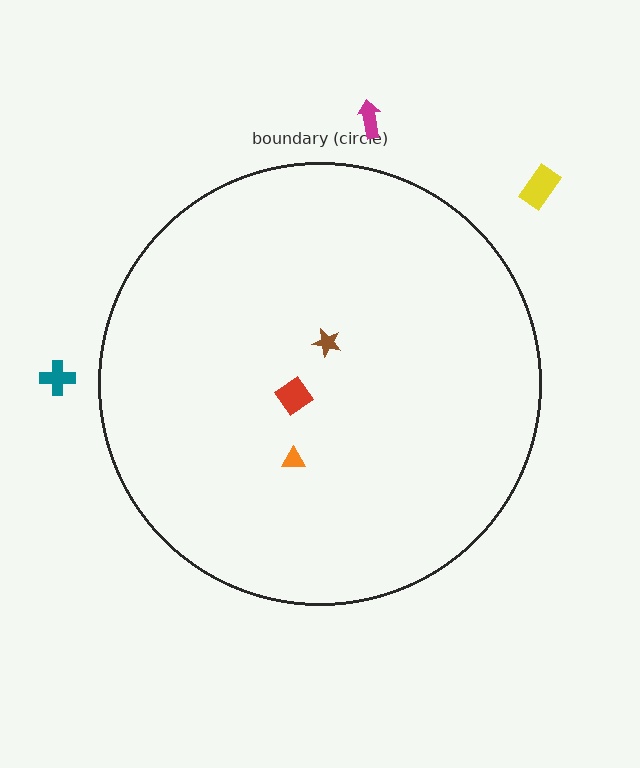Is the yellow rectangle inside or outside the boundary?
Outside.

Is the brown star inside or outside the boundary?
Inside.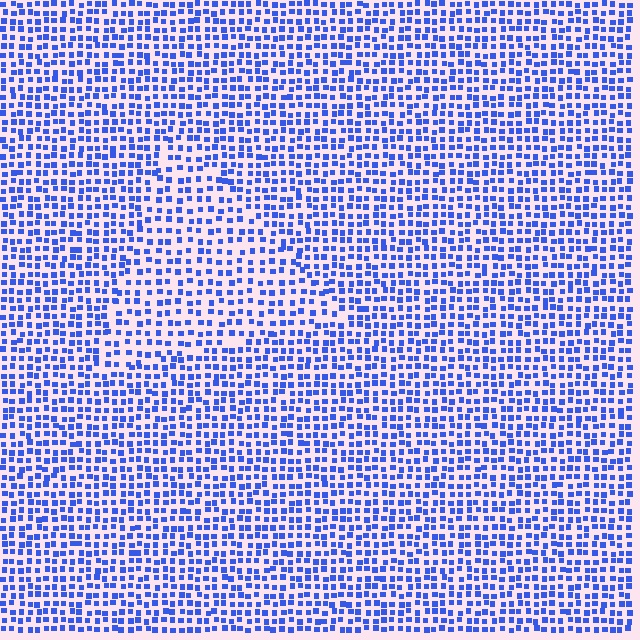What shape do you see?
I see a triangle.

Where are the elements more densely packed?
The elements are more densely packed outside the triangle boundary.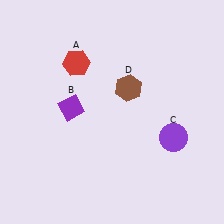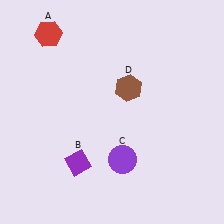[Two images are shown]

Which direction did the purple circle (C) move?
The purple circle (C) moved left.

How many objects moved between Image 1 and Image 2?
3 objects moved between the two images.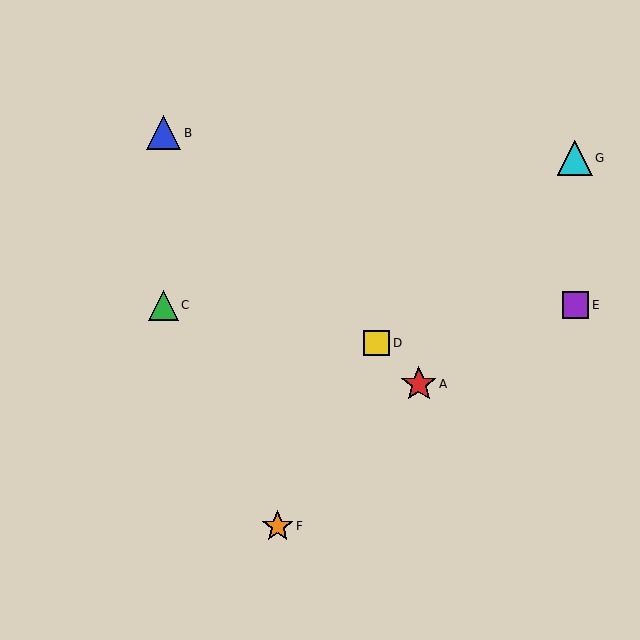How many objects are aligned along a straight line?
3 objects (A, B, D) are aligned along a straight line.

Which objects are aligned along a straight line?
Objects A, B, D are aligned along a straight line.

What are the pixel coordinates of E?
Object E is at (575, 305).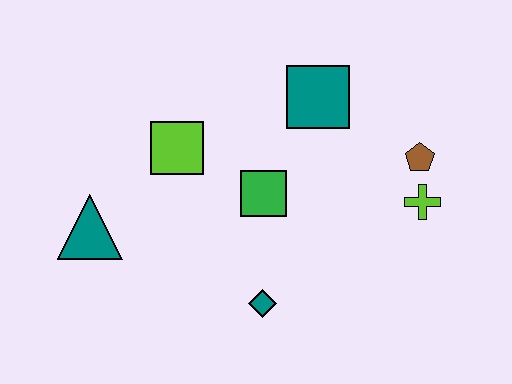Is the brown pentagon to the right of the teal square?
Yes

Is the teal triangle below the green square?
Yes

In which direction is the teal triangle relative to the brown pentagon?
The teal triangle is to the left of the brown pentagon.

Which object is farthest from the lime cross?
The teal triangle is farthest from the lime cross.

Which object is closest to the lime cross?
The brown pentagon is closest to the lime cross.